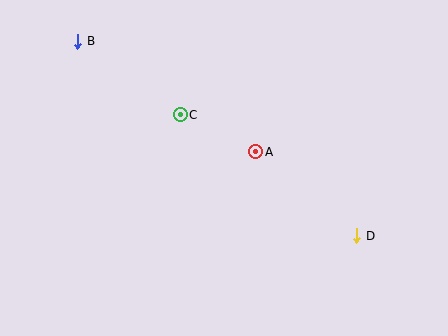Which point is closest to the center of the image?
Point A at (256, 152) is closest to the center.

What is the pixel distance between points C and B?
The distance between C and B is 126 pixels.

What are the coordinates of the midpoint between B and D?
The midpoint between B and D is at (217, 139).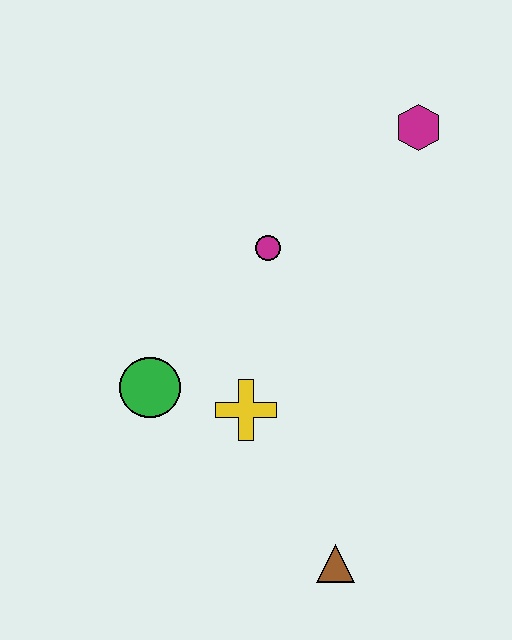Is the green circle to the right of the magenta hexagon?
No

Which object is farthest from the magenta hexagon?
The brown triangle is farthest from the magenta hexagon.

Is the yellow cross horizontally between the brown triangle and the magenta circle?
No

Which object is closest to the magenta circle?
The yellow cross is closest to the magenta circle.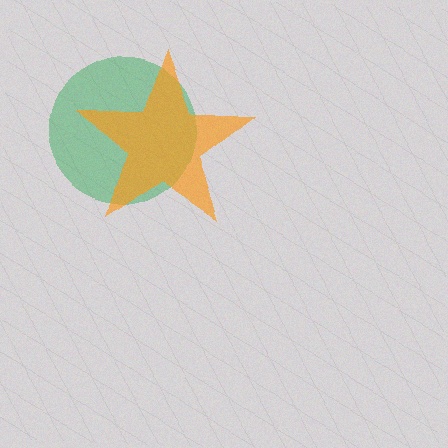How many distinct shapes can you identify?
There are 2 distinct shapes: a green circle, an orange star.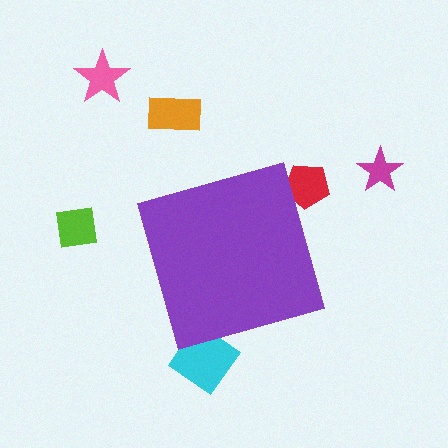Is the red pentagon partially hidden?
Yes, the red pentagon is partially hidden behind the purple diamond.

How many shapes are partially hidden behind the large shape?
2 shapes are partially hidden.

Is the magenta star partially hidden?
No, the magenta star is fully visible.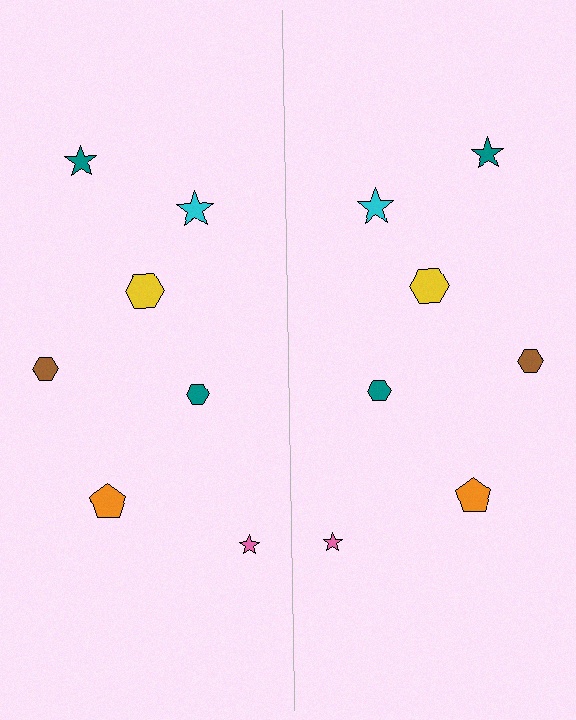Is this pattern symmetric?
Yes, this pattern has bilateral (reflection) symmetry.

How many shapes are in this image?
There are 14 shapes in this image.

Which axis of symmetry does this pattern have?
The pattern has a vertical axis of symmetry running through the center of the image.